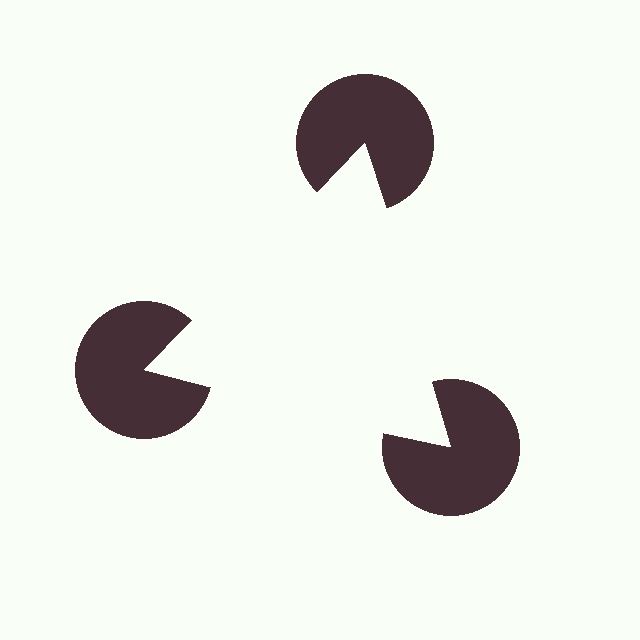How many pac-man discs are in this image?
There are 3 — one at each vertex of the illusory triangle.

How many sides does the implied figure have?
3 sides.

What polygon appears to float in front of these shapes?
An illusory triangle — its edges are inferred from the aligned wedge cuts in the pac-man discs, not physically drawn.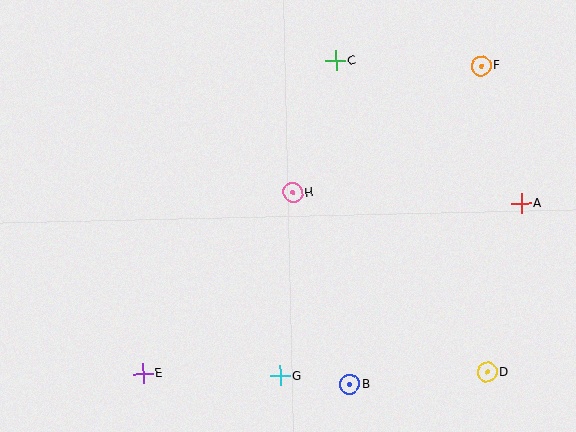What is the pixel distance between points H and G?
The distance between H and G is 184 pixels.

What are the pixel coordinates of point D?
Point D is at (487, 372).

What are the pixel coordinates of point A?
Point A is at (521, 203).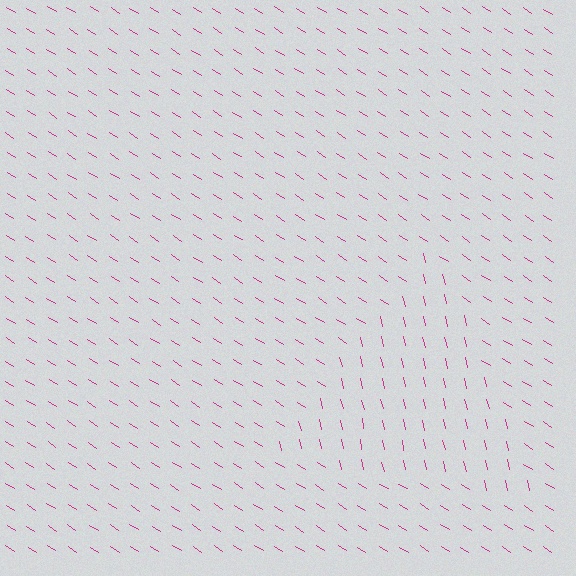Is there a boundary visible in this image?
Yes, there is a texture boundary formed by a change in line orientation.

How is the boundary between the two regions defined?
The boundary is defined purely by a change in line orientation (approximately 45 degrees difference). All lines are the same color and thickness.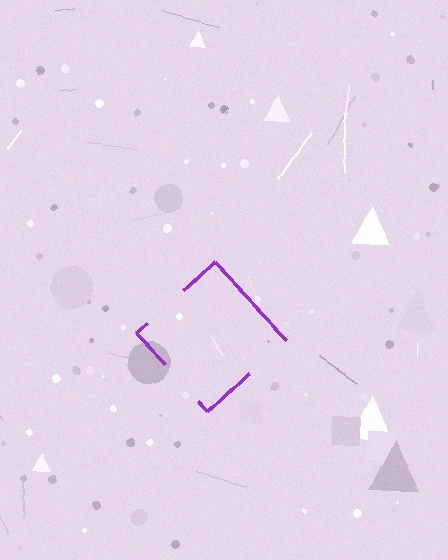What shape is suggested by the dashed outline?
The dashed outline suggests a diamond.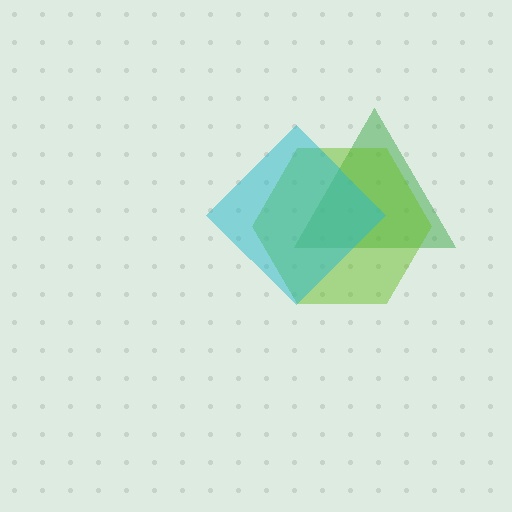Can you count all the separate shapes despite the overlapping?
Yes, there are 3 separate shapes.